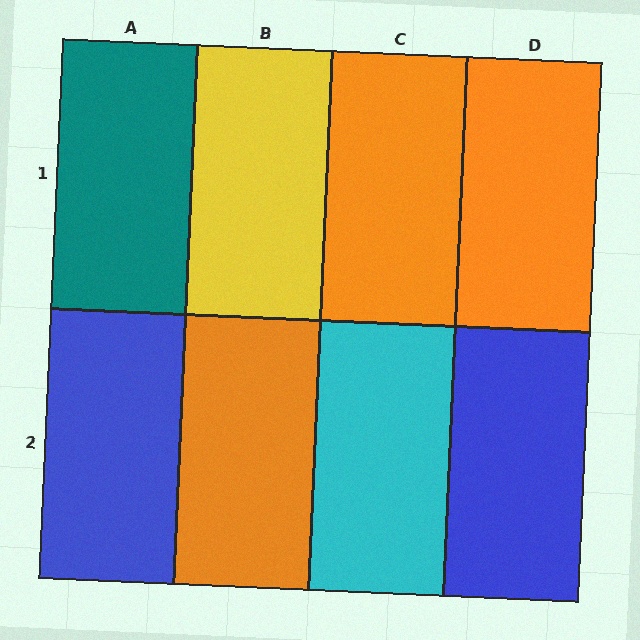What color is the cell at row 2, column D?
Blue.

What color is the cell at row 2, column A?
Blue.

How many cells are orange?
3 cells are orange.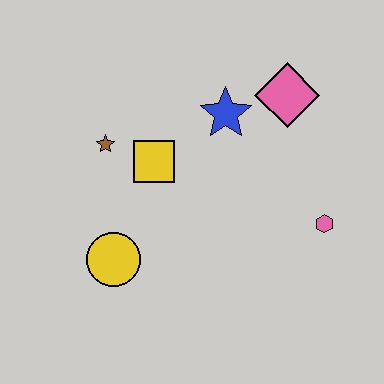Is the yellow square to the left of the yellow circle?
No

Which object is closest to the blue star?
The pink diamond is closest to the blue star.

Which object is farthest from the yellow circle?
The pink diamond is farthest from the yellow circle.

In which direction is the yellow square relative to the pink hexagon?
The yellow square is to the left of the pink hexagon.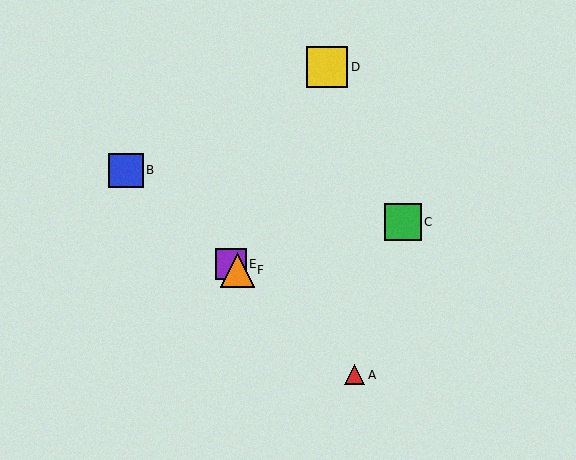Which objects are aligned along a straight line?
Objects A, B, E, F are aligned along a straight line.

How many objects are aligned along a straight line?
4 objects (A, B, E, F) are aligned along a straight line.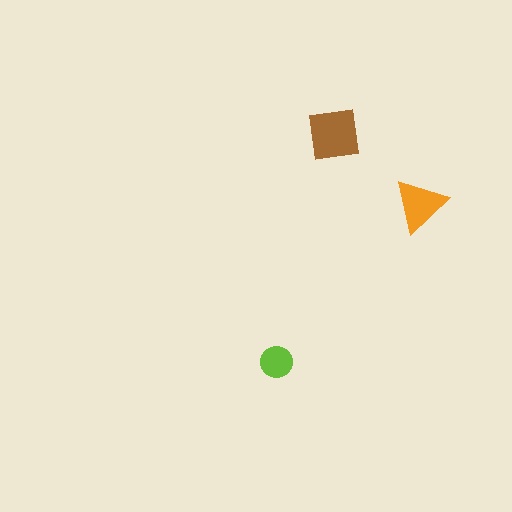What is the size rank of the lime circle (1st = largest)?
3rd.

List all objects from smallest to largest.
The lime circle, the orange triangle, the brown square.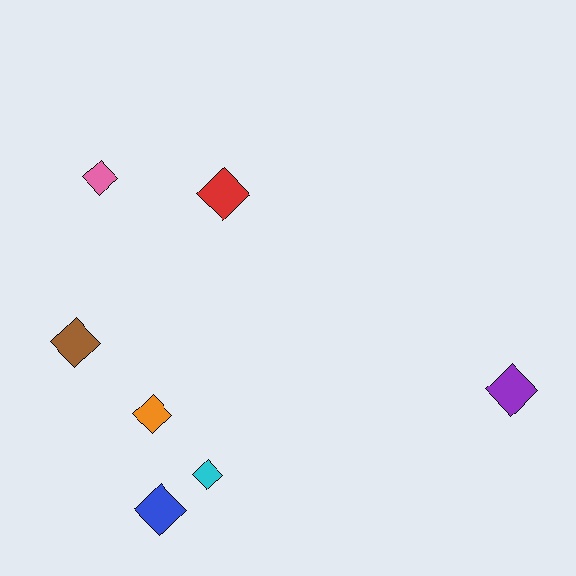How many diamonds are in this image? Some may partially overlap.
There are 7 diamonds.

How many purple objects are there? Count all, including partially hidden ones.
There is 1 purple object.